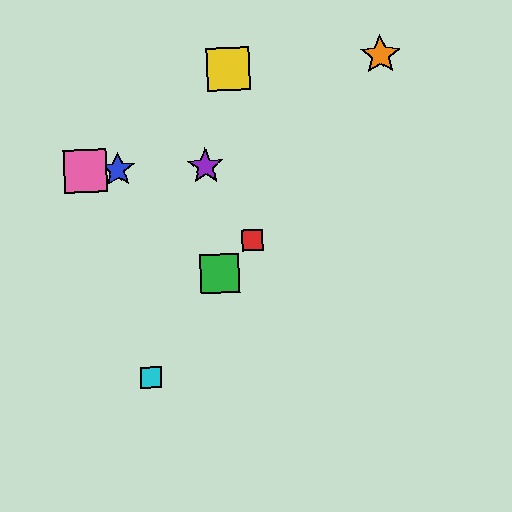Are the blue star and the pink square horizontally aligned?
Yes, both are at y≈170.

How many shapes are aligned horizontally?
3 shapes (the blue star, the purple star, the pink square) are aligned horizontally.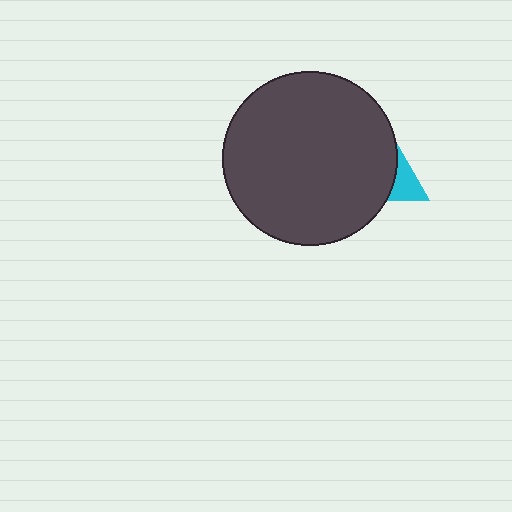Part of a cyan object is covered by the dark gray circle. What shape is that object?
It is a triangle.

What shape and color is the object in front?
The object in front is a dark gray circle.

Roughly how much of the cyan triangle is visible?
A small part of it is visible (roughly 32%).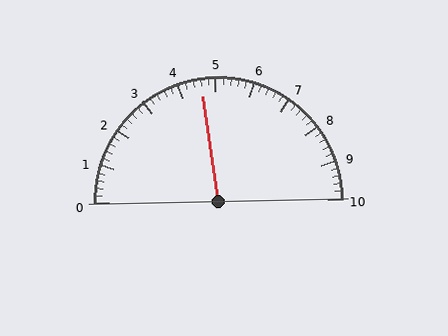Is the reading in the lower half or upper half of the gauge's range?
The reading is in the lower half of the range (0 to 10).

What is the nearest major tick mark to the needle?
The nearest major tick mark is 5.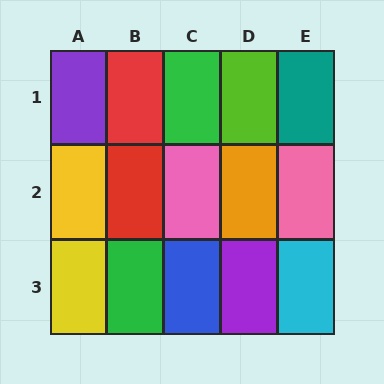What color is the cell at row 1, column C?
Green.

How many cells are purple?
2 cells are purple.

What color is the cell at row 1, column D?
Lime.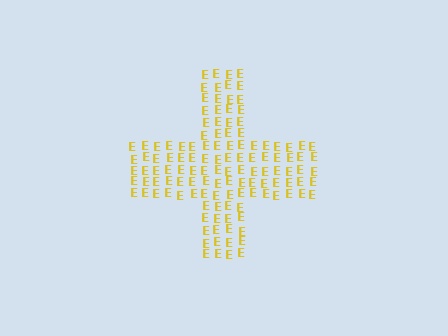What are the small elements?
The small elements are letter E's.